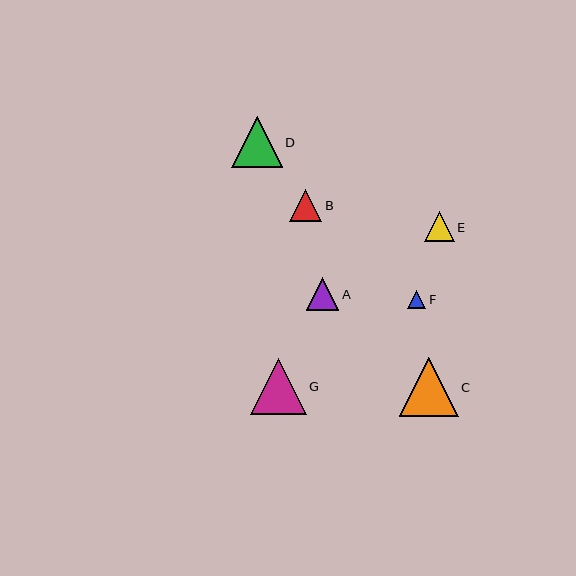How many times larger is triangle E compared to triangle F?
Triangle E is approximately 1.7 times the size of triangle F.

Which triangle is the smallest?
Triangle F is the smallest with a size of approximately 18 pixels.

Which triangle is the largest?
Triangle C is the largest with a size of approximately 59 pixels.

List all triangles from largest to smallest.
From largest to smallest: C, G, D, A, B, E, F.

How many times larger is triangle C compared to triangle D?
Triangle C is approximately 1.2 times the size of triangle D.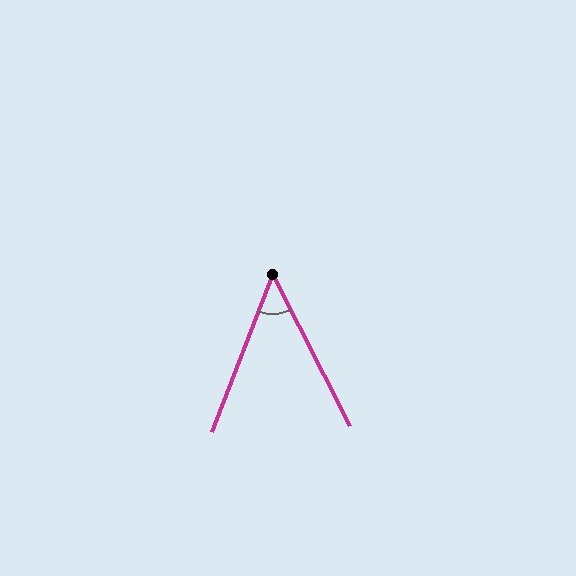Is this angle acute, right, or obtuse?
It is acute.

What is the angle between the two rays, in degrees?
Approximately 48 degrees.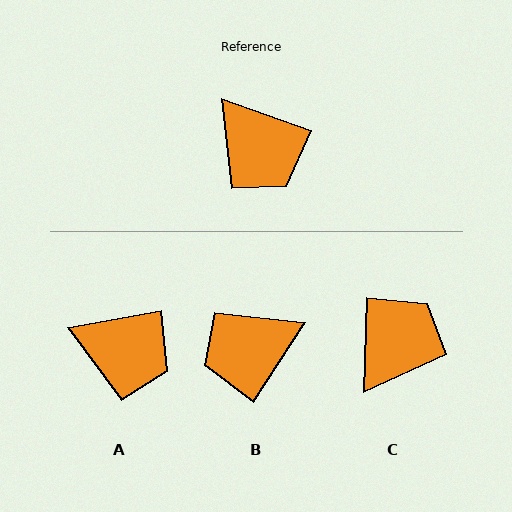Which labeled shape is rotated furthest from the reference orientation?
C, about 108 degrees away.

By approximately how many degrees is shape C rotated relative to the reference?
Approximately 108 degrees counter-clockwise.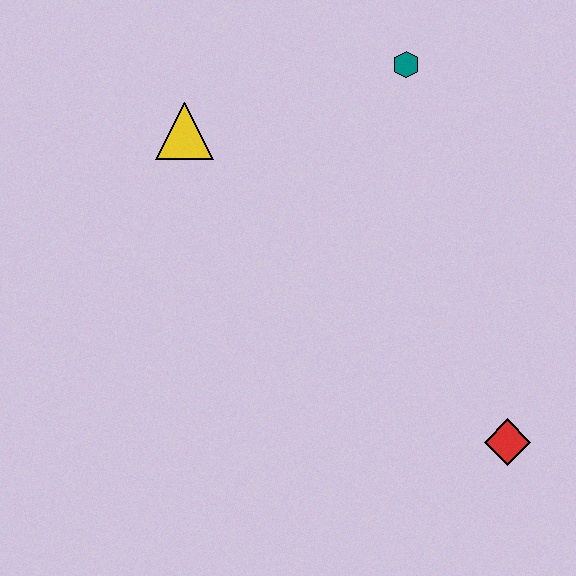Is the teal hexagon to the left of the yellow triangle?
No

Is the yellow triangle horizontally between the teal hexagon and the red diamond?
No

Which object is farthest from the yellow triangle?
The red diamond is farthest from the yellow triangle.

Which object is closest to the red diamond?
The teal hexagon is closest to the red diamond.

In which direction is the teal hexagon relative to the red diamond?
The teal hexagon is above the red diamond.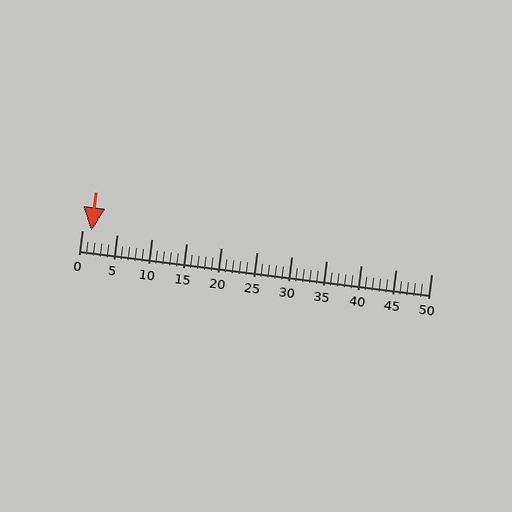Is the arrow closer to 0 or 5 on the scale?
The arrow is closer to 0.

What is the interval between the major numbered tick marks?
The major tick marks are spaced 5 units apart.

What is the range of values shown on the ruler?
The ruler shows values from 0 to 50.